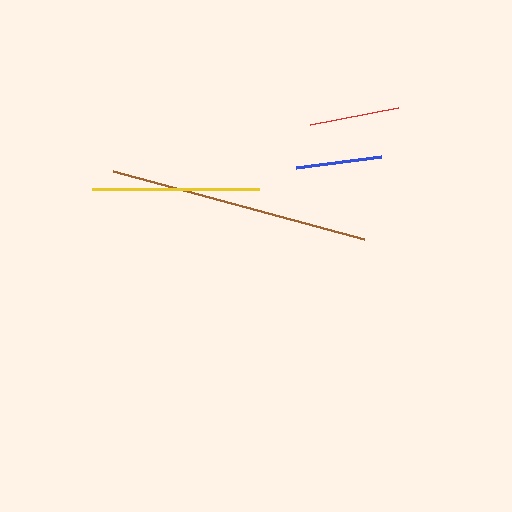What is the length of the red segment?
The red segment is approximately 90 pixels long.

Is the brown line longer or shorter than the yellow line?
The brown line is longer than the yellow line.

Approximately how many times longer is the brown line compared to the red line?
The brown line is approximately 2.9 times the length of the red line.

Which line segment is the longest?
The brown line is the longest at approximately 259 pixels.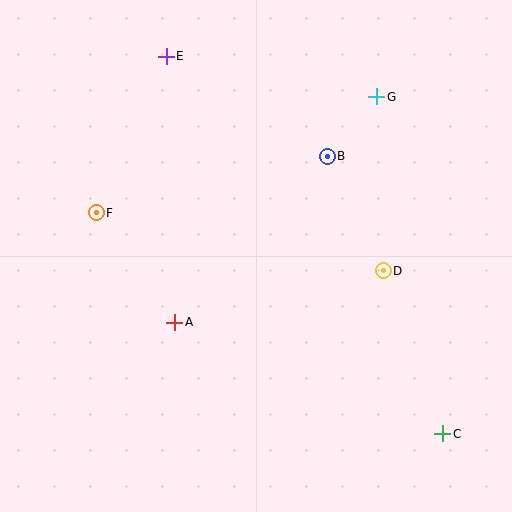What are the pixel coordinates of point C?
Point C is at (443, 434).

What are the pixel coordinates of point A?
Point A is at (175, 322).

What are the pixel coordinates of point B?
Point B is at (327, 156).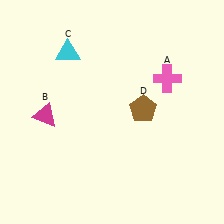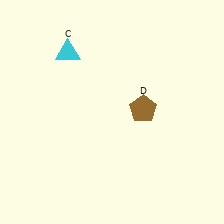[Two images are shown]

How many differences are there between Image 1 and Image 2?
There are 2 differences between the two images.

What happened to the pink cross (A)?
The pink cross (A) was removed in Image 2. It was in the top-right area of Image 1.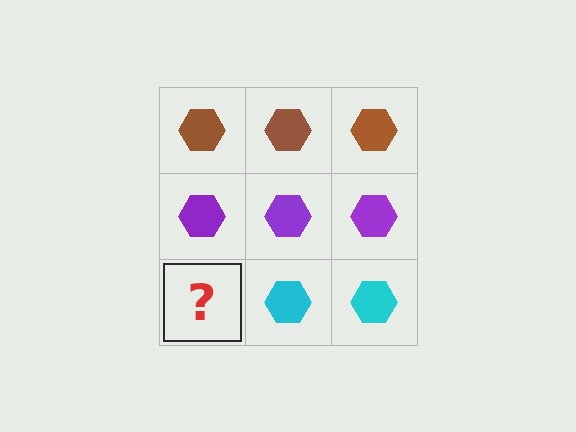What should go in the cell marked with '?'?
The missing cell should contain a cyan hexagon.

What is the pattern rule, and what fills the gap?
The rule is that each row has a consistent color. The gap should be filled with a cyan hexagon.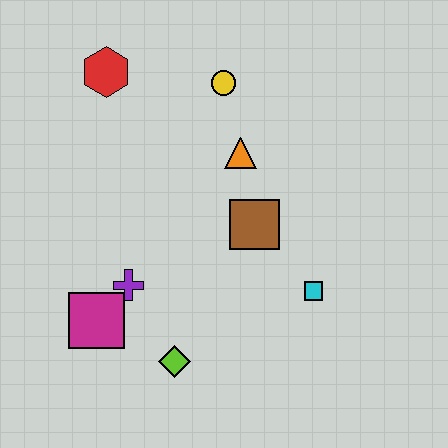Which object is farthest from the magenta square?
The yellow circle is farthest from the magenta square.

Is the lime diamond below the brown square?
Yes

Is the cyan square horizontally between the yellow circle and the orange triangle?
No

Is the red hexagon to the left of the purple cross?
Yes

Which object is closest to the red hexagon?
The yellow circle is closest to the red hexagon.